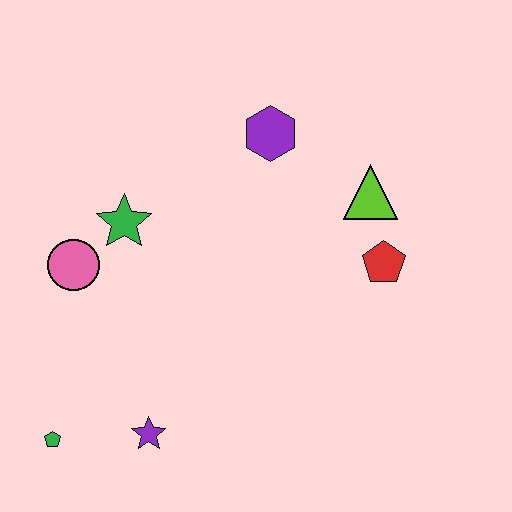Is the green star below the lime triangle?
Yes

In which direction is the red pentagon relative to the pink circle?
The red pentagon is to the right of the pink circle.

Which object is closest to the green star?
The pink circle is closest to the green star.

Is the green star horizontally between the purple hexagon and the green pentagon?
Yes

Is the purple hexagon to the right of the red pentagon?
No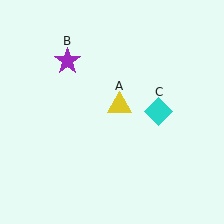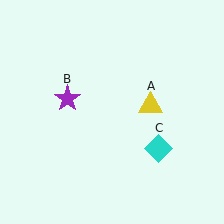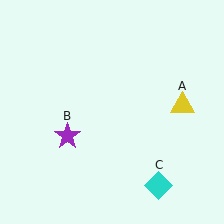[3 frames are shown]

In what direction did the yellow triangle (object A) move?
The yellow triangle (object A) moved right.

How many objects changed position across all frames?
3 objects changed position: yellow triangle (object A), purple star (object B), cyan diamond (object C).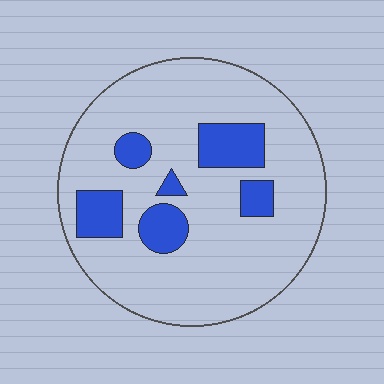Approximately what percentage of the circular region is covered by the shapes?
Approximately 20%.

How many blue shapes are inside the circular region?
6.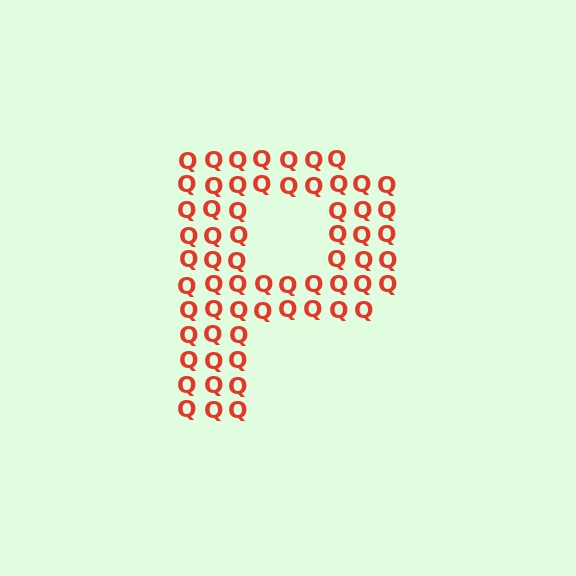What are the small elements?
The small elements are letter Q's.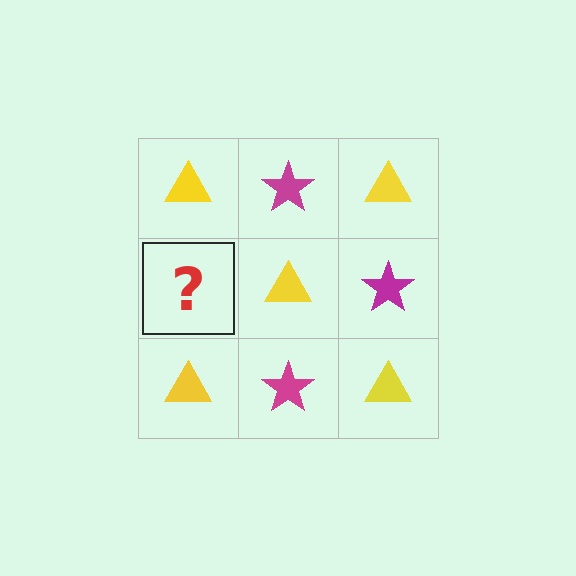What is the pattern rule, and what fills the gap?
The rule is that it alternates yellow triangle and magenta star in a checkerboard pattern. The gap should be filled with a magenta star.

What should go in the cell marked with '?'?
The missing cell should contain a magenta star.